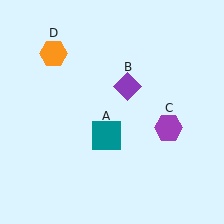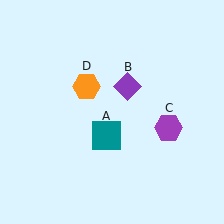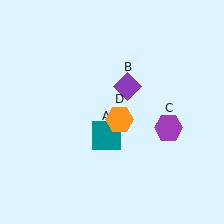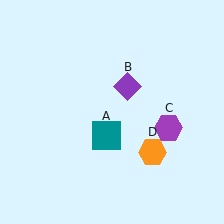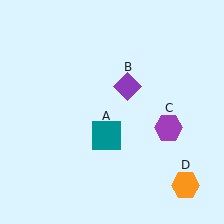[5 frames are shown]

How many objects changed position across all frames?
1 object changed position: orange hexagon (object D).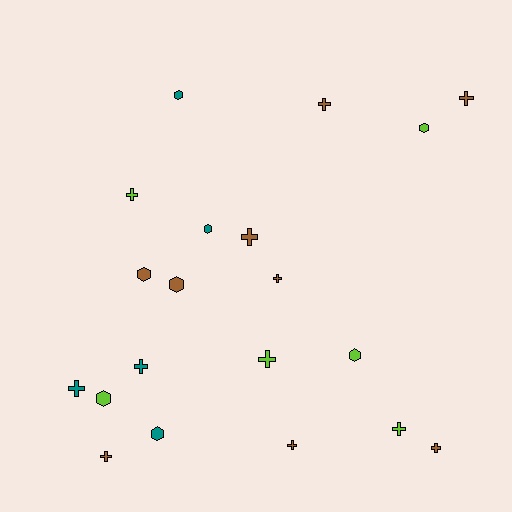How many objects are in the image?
There are 20 objects.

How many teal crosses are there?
There are 2 teal crosses.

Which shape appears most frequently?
Cross, with 12 objects.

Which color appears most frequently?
Brown, with 9 objects.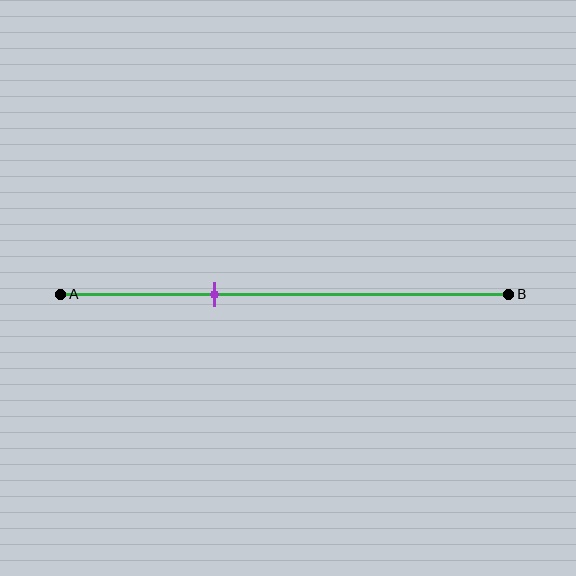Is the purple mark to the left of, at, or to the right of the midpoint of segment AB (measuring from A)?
The purple mark is to the left of the midpoint of segment AB.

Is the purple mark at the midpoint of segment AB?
No, the mark is at about 35% from A, not at the 50% midpoint.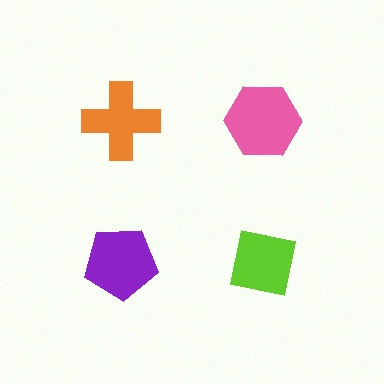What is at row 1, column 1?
An orange cross.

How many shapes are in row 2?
2 shapes.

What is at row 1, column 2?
A pink hexagon.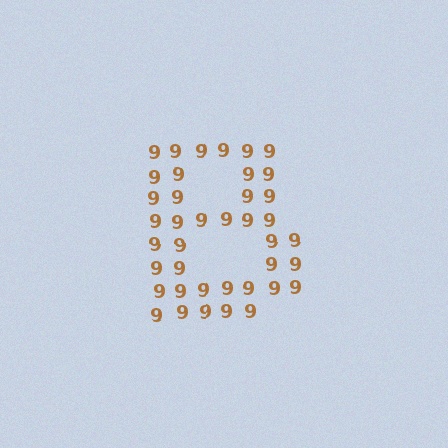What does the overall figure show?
The overall figure shows the letter B.